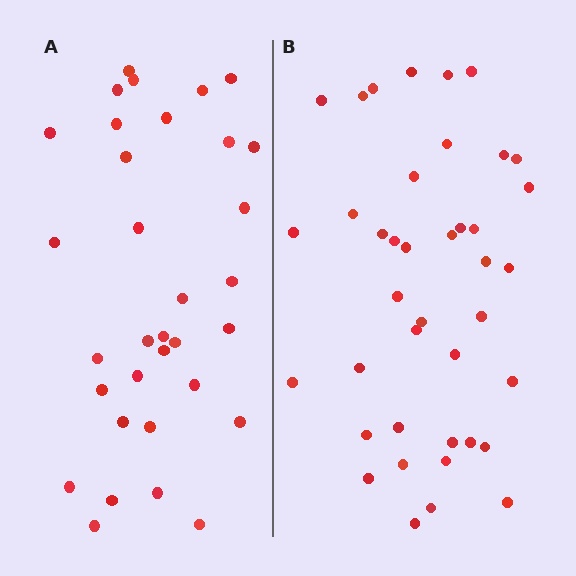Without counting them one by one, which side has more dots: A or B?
Region B (the right region) has more dots.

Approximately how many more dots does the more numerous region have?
Region B has roughly 8 or so more dots than region A.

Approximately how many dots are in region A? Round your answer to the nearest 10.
About 30 dots. (The exact count is 33, which rounds to 30.)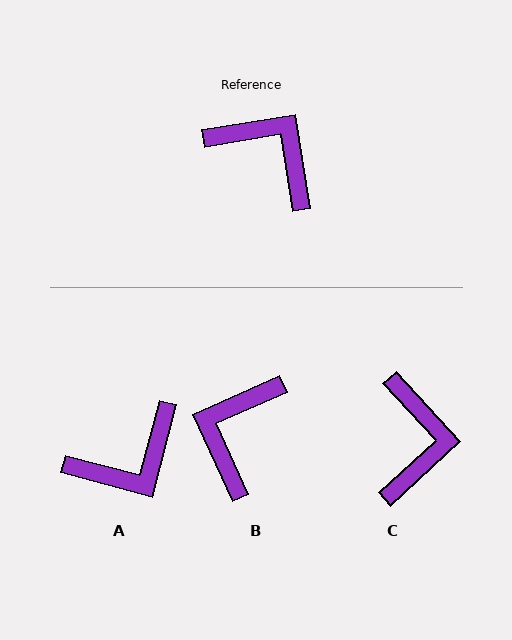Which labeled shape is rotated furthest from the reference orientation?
A, about 114 degrees away.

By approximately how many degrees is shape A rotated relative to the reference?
Approximately 114 degrees clockwise.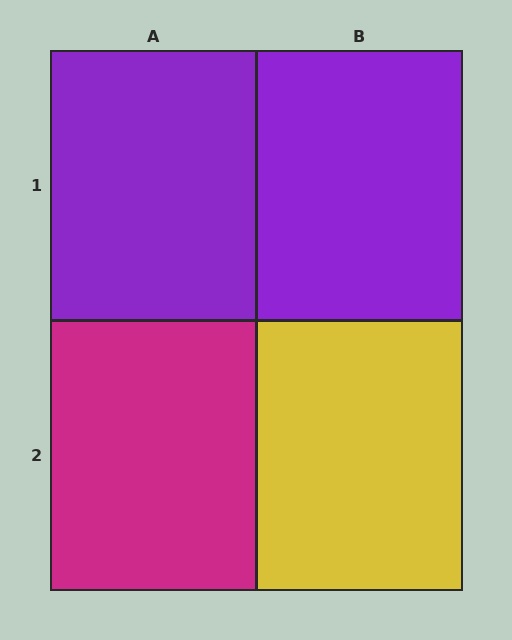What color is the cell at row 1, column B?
Purple.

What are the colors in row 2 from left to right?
Magenta, yellow.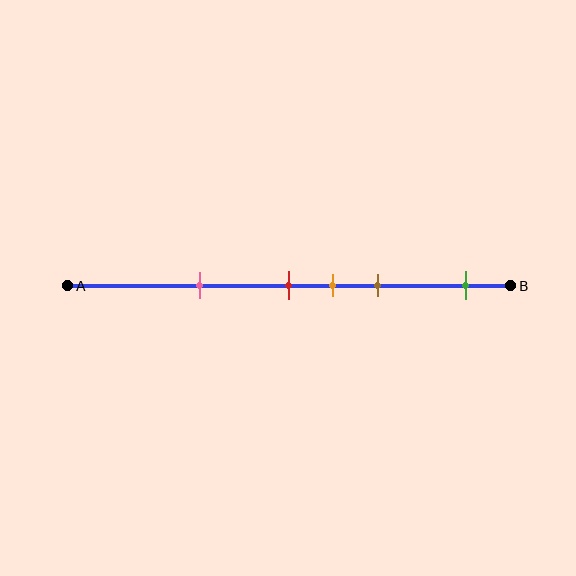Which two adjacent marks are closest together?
The red and orange marks are the closest adjacent pair.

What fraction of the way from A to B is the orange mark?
The orange mark is approximately 60% (0.6) of the way from A to B.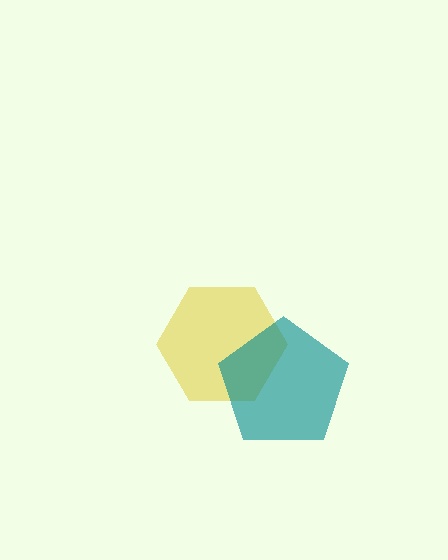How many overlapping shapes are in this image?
There are 2 overlapping shapes in the image.